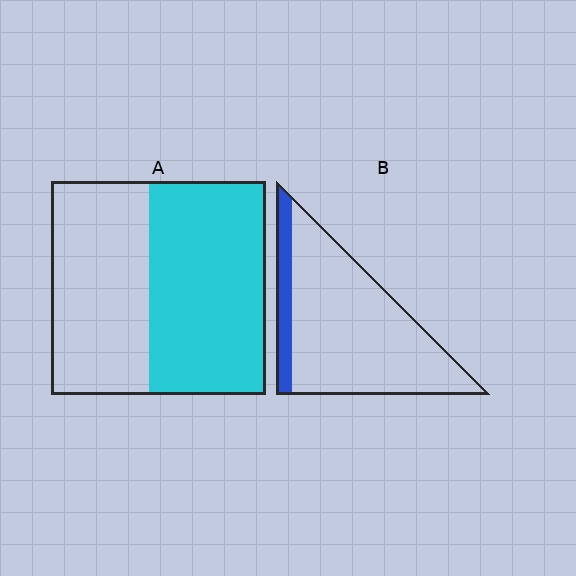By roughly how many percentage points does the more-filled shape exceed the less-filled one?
By roughly 40 percentage points (A over B).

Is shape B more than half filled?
No.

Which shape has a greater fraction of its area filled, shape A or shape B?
Shape A.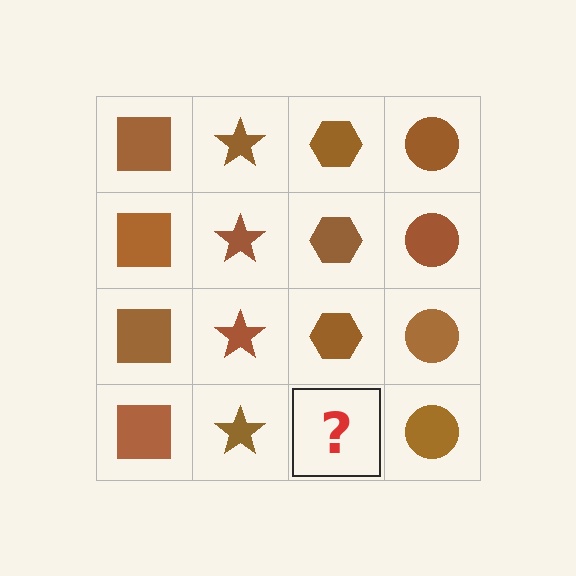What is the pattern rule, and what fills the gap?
The rule is that each column has a consistent shape. The gap should be filled with a brown hexagon.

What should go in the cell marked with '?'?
The missing cell should contain a brown hexagon.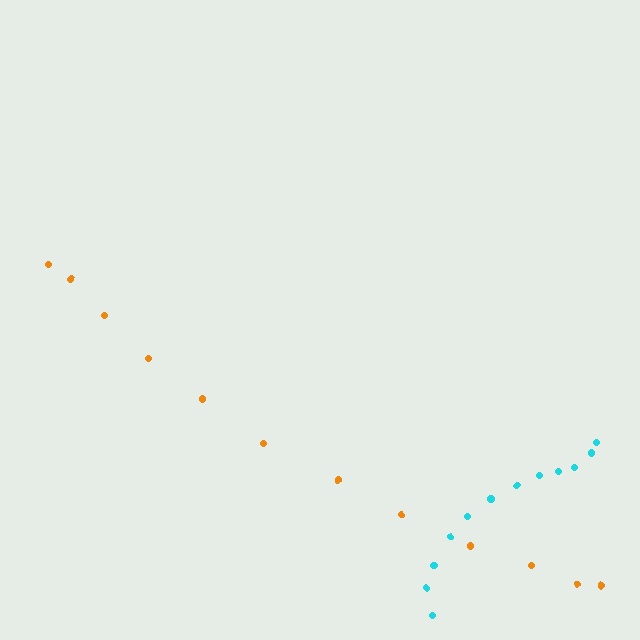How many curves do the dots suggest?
There are 2 distinct paths.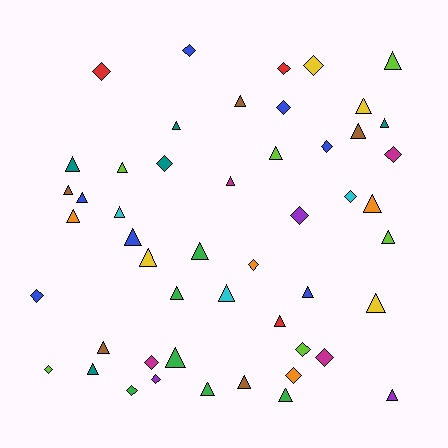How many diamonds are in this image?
There are 19 diamonds.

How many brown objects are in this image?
There are 5 brown objects.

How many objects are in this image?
There are 50 objects.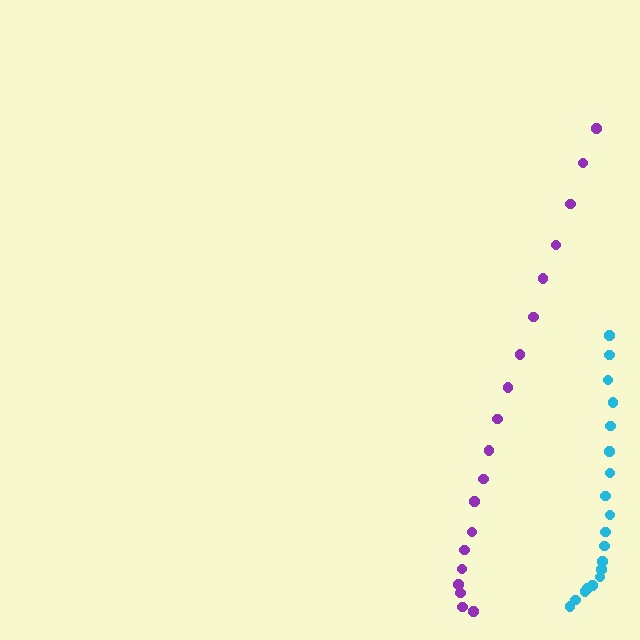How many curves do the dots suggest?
There are 2 distinct paths.